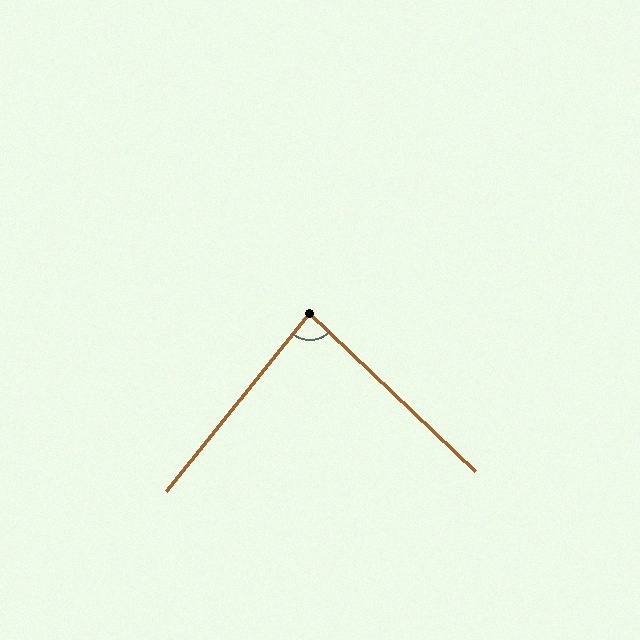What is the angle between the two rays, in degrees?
Approximately 85 degrees.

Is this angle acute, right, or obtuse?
It is approximately a right angle.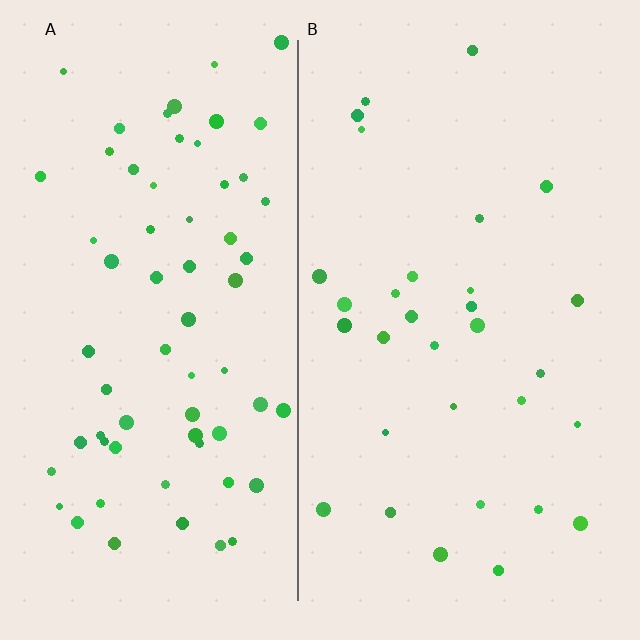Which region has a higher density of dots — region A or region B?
A (the left).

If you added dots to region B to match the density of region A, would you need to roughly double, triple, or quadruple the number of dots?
Approximately double.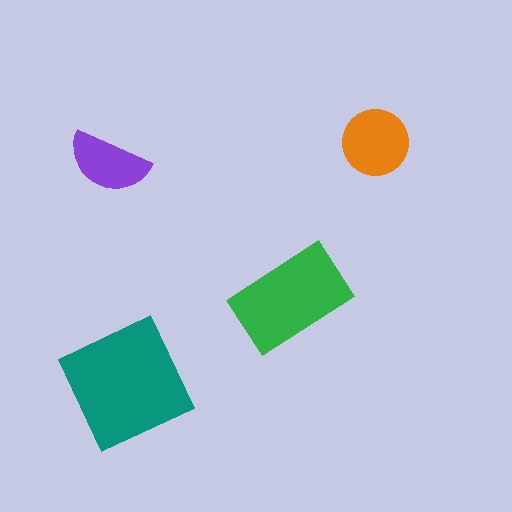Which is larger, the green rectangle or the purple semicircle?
The green rectangle.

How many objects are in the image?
There are 4 objects in the image.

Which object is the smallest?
The purple semicircle.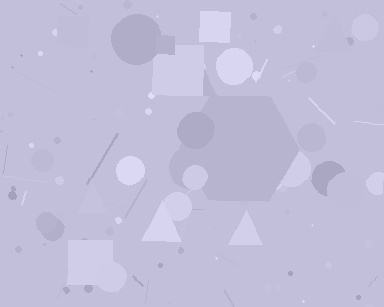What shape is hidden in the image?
A hexagon is hidden in the image.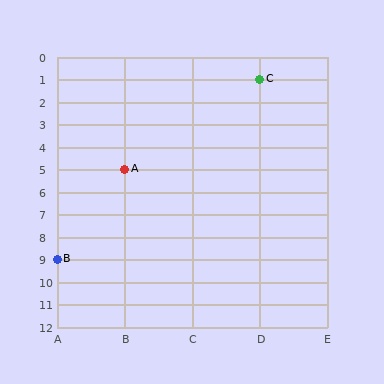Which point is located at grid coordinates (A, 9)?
Point B is at (A, 9).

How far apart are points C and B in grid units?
Points C and B are 3 columns and 8 rows apart (about 8.5 grid units diagonally).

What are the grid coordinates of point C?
Point C is at grid coordinates (D, 1).